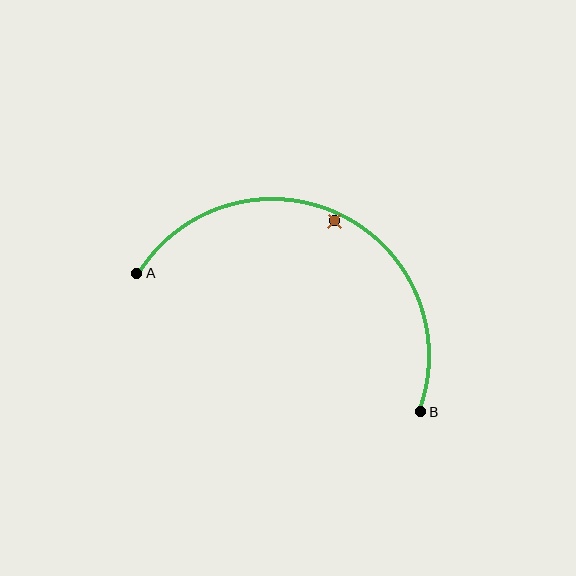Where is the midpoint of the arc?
The arc midpoint is the point on the curve farthest from the straight line joining A and B. It sits above that line.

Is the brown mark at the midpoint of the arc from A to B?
No — the brown mark does not lie on the arc at all. It sits slightly inside the curve.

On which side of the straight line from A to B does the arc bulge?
The arc bulges above the straight line connecting A and B.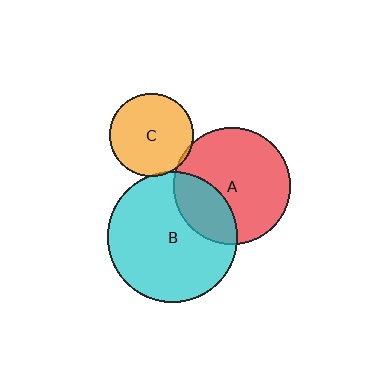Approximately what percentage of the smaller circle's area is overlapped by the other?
Approximately 5%.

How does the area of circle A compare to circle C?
Approximately 2.0 times.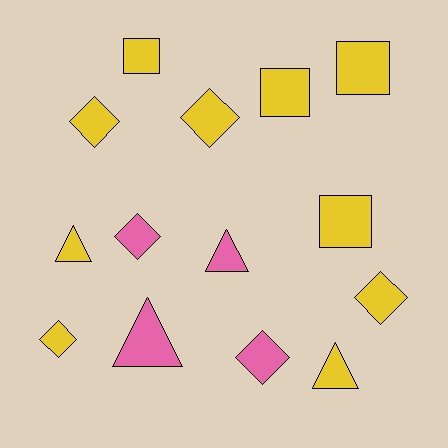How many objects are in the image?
There are 14 objects.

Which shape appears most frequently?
Diamond, with 6 objects.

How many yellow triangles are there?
There are 2 yellow triangles.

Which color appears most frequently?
Yellow, with 10 objects.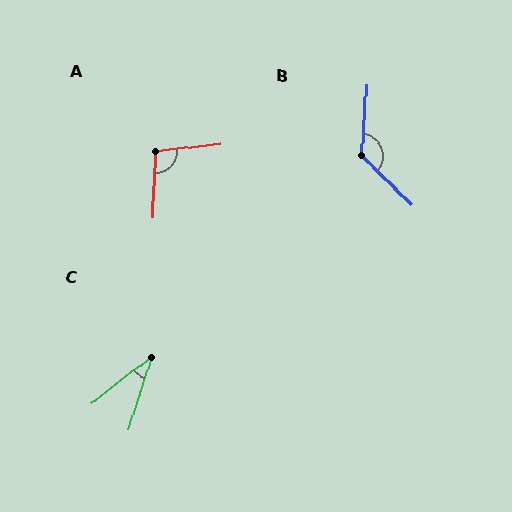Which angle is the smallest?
C, at approximately 35 degrees.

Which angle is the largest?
B, at approximately 130 degrees.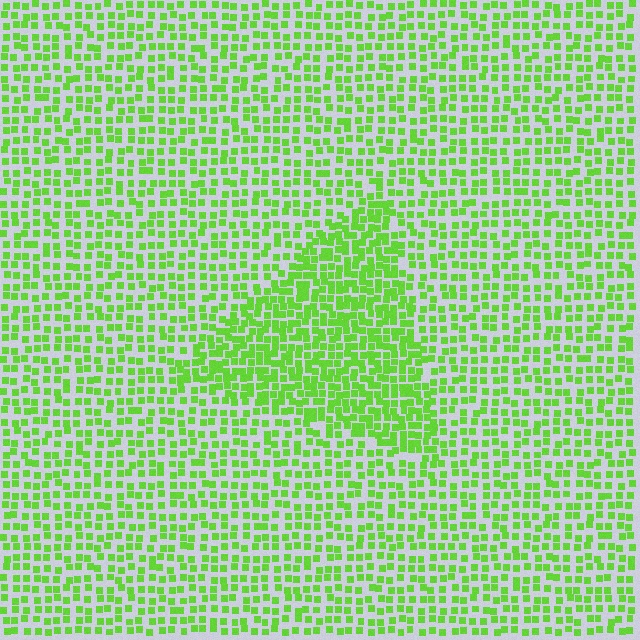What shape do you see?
I see a triangle.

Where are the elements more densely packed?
The elements are more densely packed inside the triangle boundary.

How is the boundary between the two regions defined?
The boundary is defined by a change in element density (approximately 1.7x ratio). All elements are the same color, size, and shape.